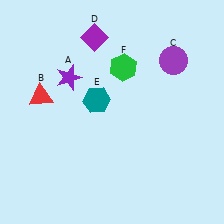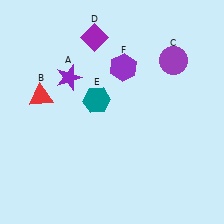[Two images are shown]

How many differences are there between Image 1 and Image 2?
There is 1 difference between the two images.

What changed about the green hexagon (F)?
In Image 1, F is green. In Image 2, it changed to purple.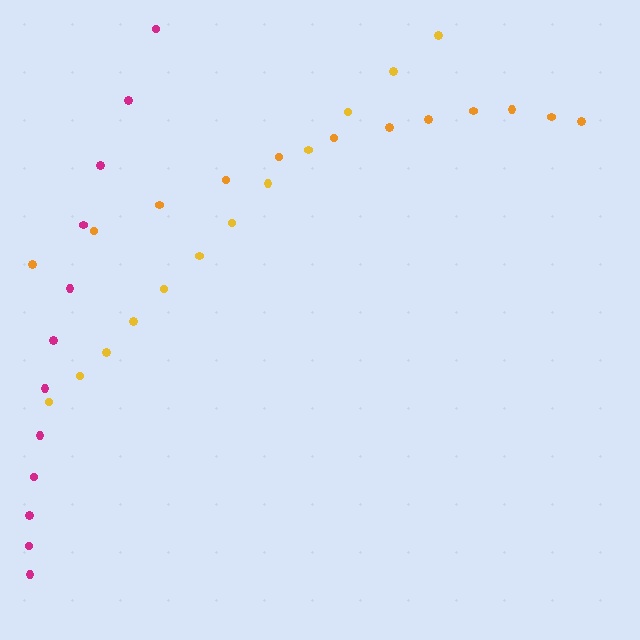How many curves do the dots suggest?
There are 3 distinct paths.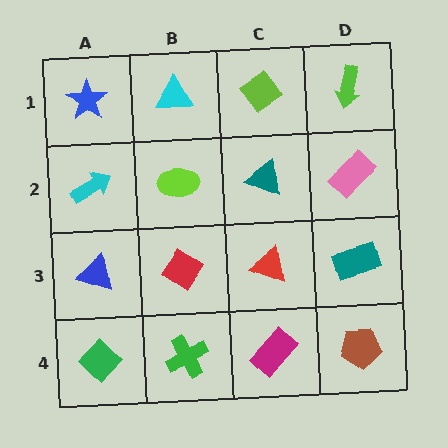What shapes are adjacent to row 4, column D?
A teal rectangle (row 3, column D), a magenta rectangle (row 4, column C).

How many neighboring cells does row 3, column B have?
4.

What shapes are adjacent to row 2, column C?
A lime diamond (row 1, column C), a red triangle (row 3, column C), a lime ellipse (row 2, column B), a pink rectangle (row 2, column D).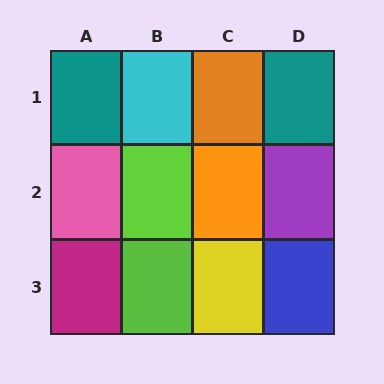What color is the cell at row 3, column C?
Yellow.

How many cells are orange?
2 cells are orange.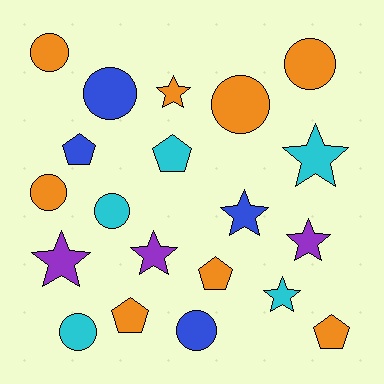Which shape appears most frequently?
Circle, with 8 objects.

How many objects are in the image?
There are 20 objects.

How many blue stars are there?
There is 1 blue star.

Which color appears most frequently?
Orange, with 8 objects.